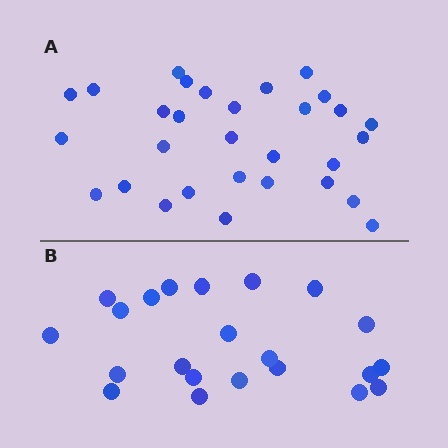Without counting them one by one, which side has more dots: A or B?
Region A (the top region) has more dots.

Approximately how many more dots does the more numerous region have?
Region A has roughly 8 or so more dots than region B.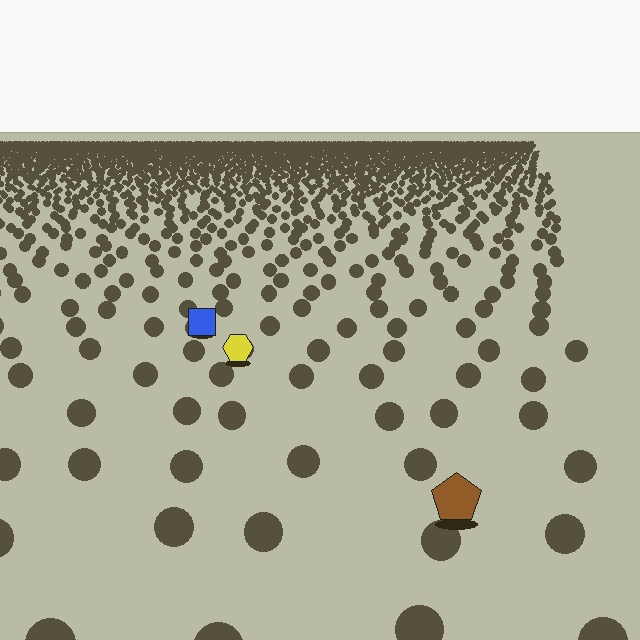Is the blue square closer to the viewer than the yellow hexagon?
No. The yellow hexagon is closer — you can tell from the texture gradient: the ground texture is coarser near it.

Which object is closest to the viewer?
The brown pentagon is closest. The texture marks near it are larger and more spread out.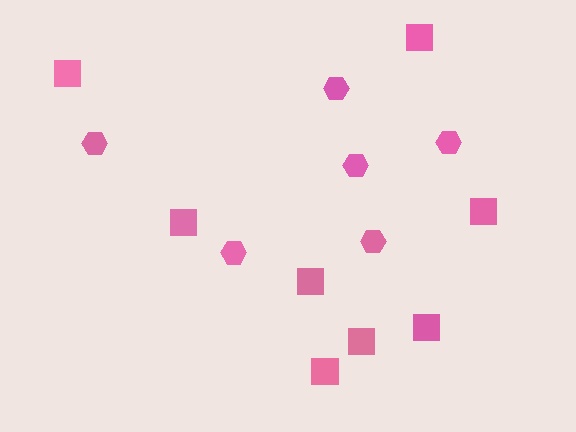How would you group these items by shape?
There are 2 groups: one group of squares (8) and one group of hexagons (6).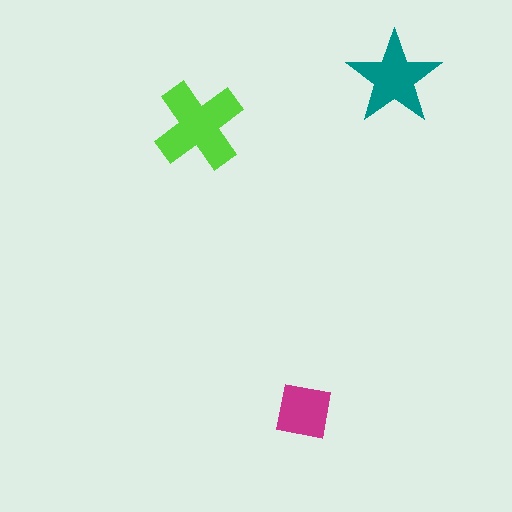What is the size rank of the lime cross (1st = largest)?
1st.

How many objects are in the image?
There are 3 objects in the image.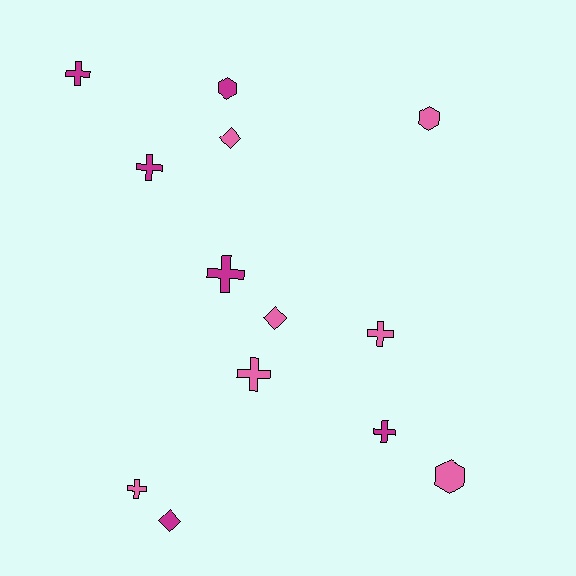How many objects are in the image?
There are 13 objects.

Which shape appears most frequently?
Cross, with 7 objects.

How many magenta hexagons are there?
There is 1 magenta hexagon.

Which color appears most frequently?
Pink, with 7 objects.